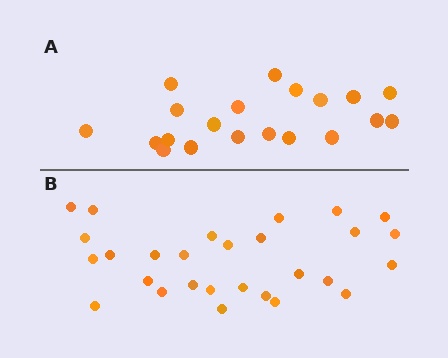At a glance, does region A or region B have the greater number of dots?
Region B (the bottom region) has more dots.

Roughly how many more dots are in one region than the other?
Region B has roughly 8 or so more dots than region A.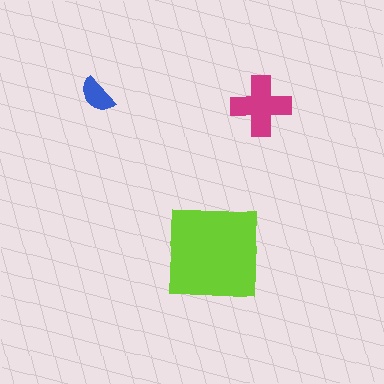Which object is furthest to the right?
The magenta cross is rightmost.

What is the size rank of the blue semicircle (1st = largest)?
3rd.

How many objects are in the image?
There are 3 objects in the image.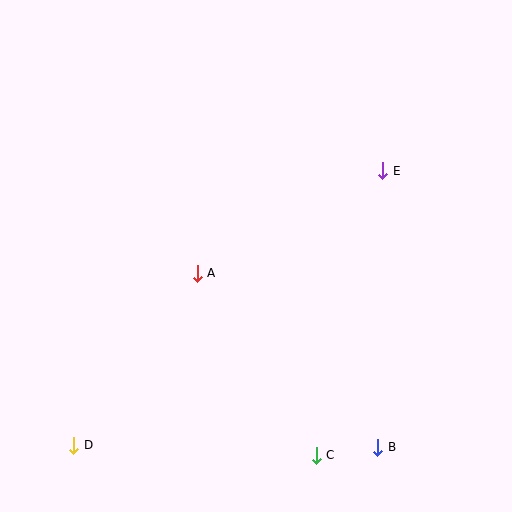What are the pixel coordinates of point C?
Point C is at (316, 455).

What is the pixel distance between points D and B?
The distance between D and B is 304 pixels.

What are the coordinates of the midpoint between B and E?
The midpoint between B and E is at (380, 309).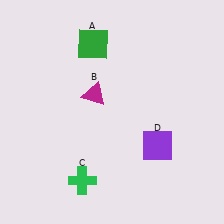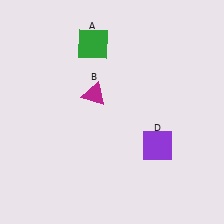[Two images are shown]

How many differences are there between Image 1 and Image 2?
There is 1 difference between the two images.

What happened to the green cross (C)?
The green cross (C) was removed in Image 2. It was in the bottom-left area of Image 1.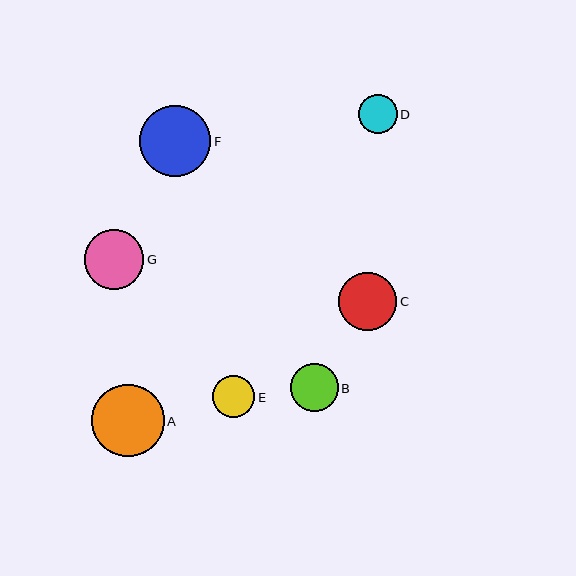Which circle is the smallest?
Circle D is the smallest with a size of approximately 39 pixels.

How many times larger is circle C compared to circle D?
Circle C is approximately 1.5 times the size of circle D.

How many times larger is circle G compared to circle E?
Circle G is approximately 1.4 times the size of circle E.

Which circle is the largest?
Circle A is the largest with a size of approximately 72 pixels.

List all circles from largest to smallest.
From largest to smallest: A, F, G, C, B, E, D.